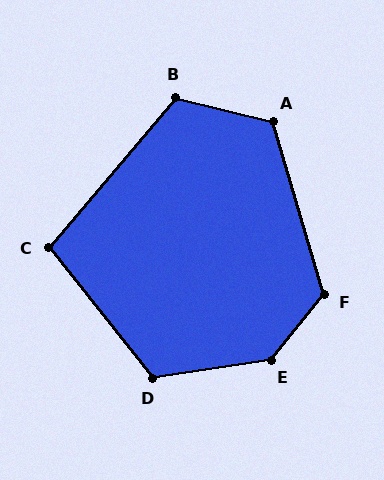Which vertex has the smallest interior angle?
C, at approximately 101 degrees.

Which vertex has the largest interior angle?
E, at approximately 138 degrees.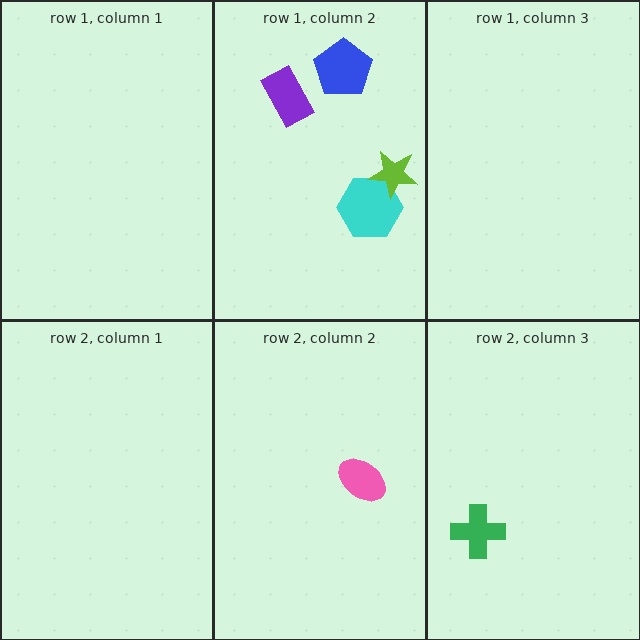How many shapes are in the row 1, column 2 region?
4.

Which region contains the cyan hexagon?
The row 1, column 2 region.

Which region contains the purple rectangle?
The row 1, column 2 region.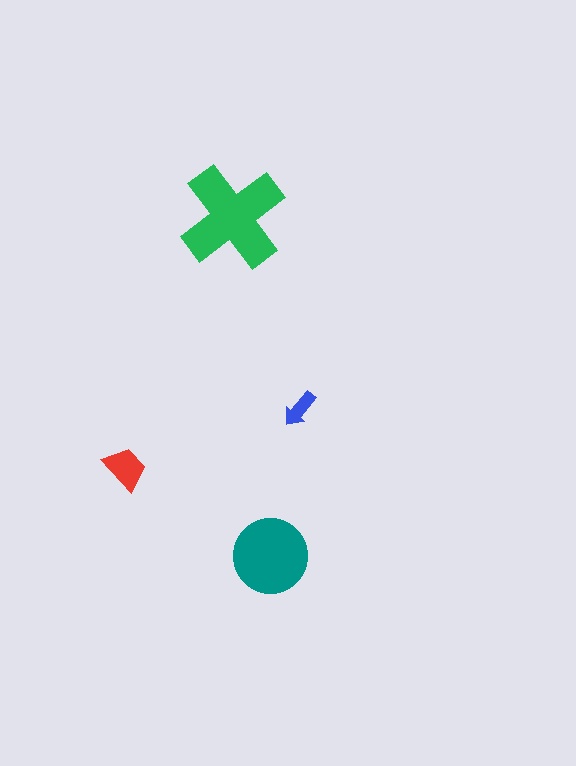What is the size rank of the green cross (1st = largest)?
1st.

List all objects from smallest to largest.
The blue arrow, the red trapezoid, the teal circle, the green cross.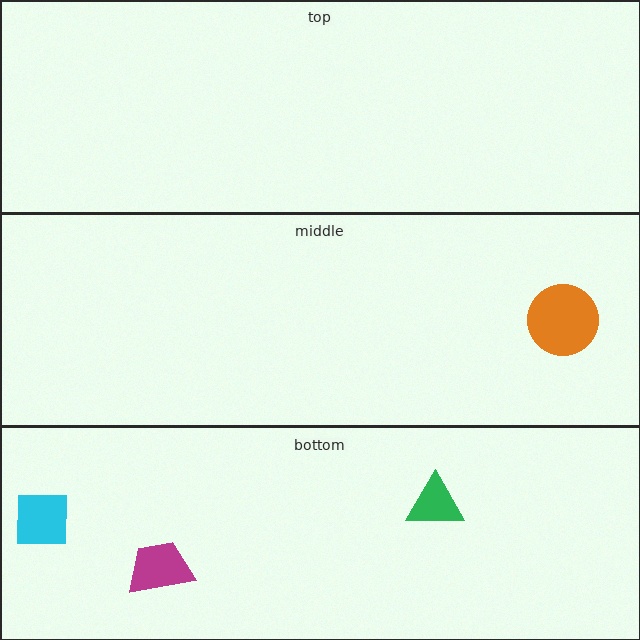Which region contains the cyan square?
The bottom region.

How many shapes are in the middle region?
1.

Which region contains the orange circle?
The middle region.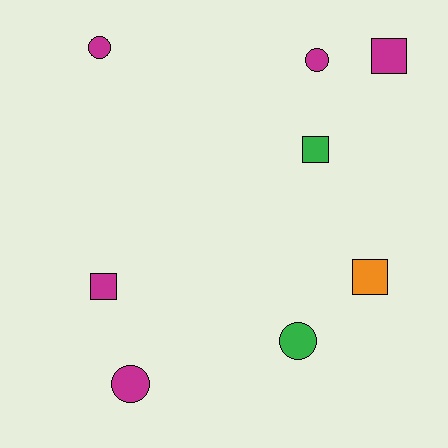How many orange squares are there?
There is 1 orange square.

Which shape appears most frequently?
Square, with 4 objects.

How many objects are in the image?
There are 8 objects.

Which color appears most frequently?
Magenta, with 5 objects.